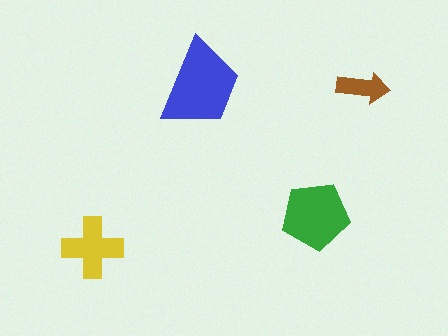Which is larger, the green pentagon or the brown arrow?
The green pentagon.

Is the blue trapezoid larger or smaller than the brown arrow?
Larger.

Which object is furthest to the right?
The brown arrow is rightmost.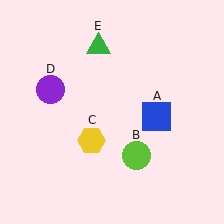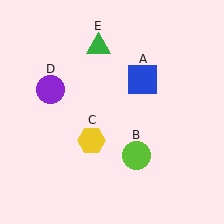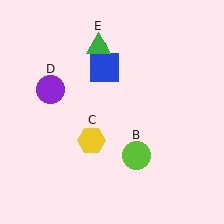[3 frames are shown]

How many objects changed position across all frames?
1 object changed position: blue square (object A).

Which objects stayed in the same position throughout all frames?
Lime circle (object B) and yellow hexagon (object C) and purple circle (object D) and green triangle (object E) remained stationary.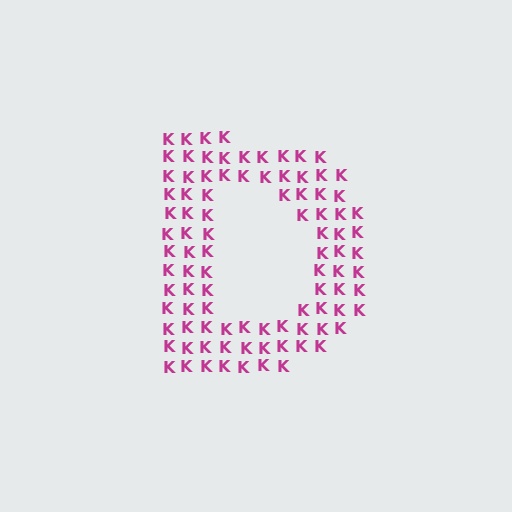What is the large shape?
The large shape is the letter D.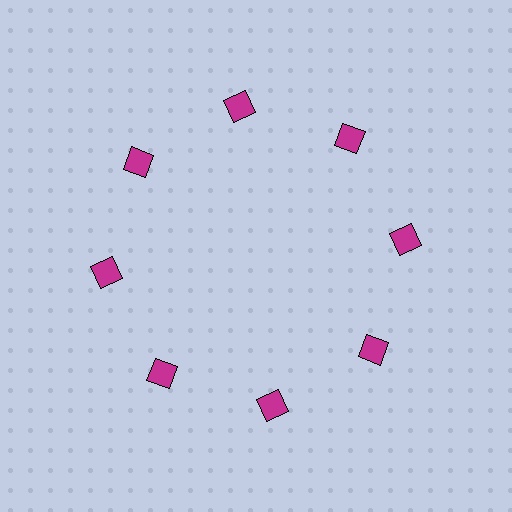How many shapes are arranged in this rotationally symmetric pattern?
There are 8 shapes, arranged in 8 groups of 1.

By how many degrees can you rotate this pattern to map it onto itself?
The pattern maps onto itself every 45 degrees of rotation.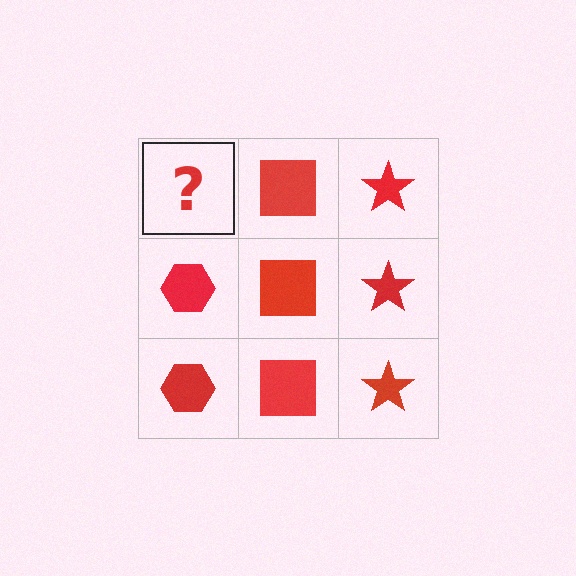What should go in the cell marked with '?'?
The missing cell should contain a red hexagon.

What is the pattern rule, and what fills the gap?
The rule is that each column has a consistent shape. The gap should be filled with a red hexagon.